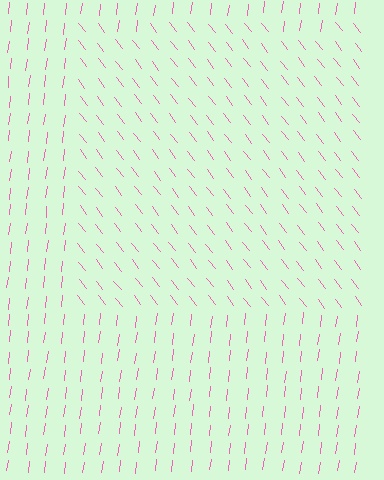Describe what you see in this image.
The image is filled with small pink line segments. A rectangle region in the image has lines oriented differently from the surrounding lines, creating a visible texture boundary.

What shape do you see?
I see a rectangle.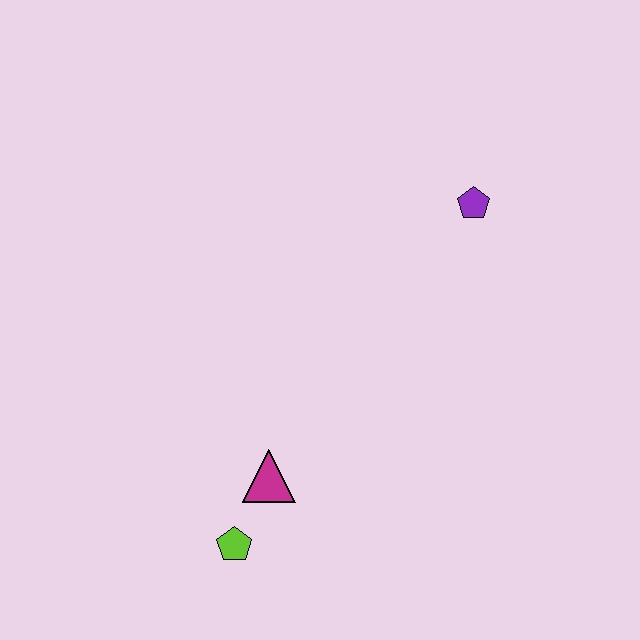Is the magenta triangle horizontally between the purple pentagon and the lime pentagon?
Yes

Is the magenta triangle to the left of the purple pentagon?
Yes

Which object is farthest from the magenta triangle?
The purple pentagon is farthest from the magenta triangle.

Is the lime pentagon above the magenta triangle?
No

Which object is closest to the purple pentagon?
The magenta triangle is closest to the purple pentagon.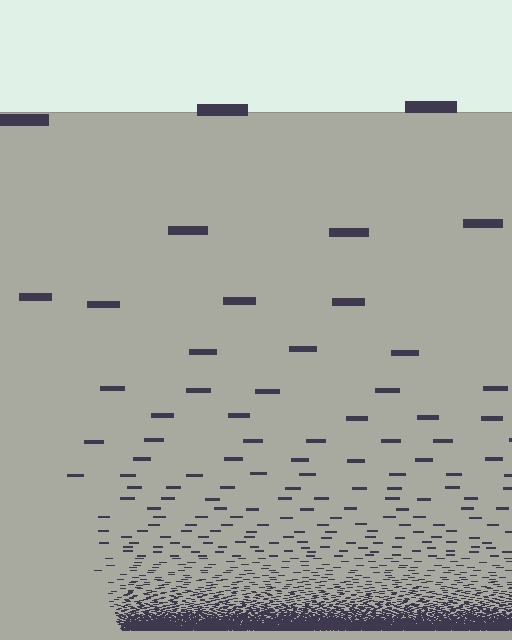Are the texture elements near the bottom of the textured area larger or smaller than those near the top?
Smaller. The gradient is inverted — elements near the bottom are smaller and denser.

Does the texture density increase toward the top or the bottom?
Density increases toward the bottom.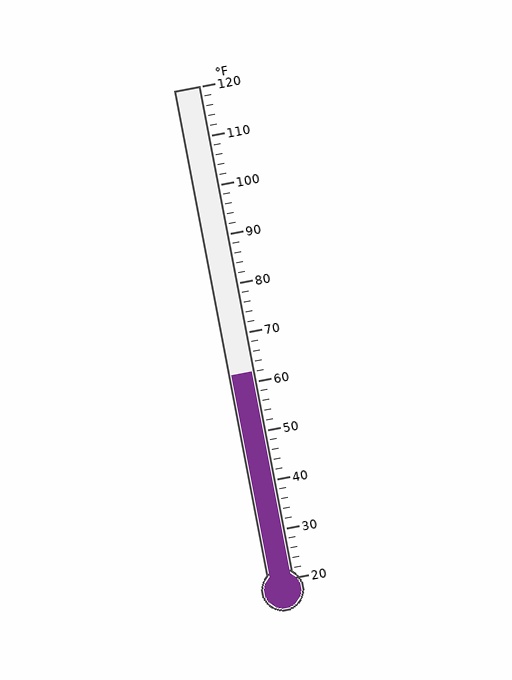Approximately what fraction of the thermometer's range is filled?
The thermometer is filled to approximately 40% of its range.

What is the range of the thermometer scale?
The thermometer scale ranges from 20°F to 120°F.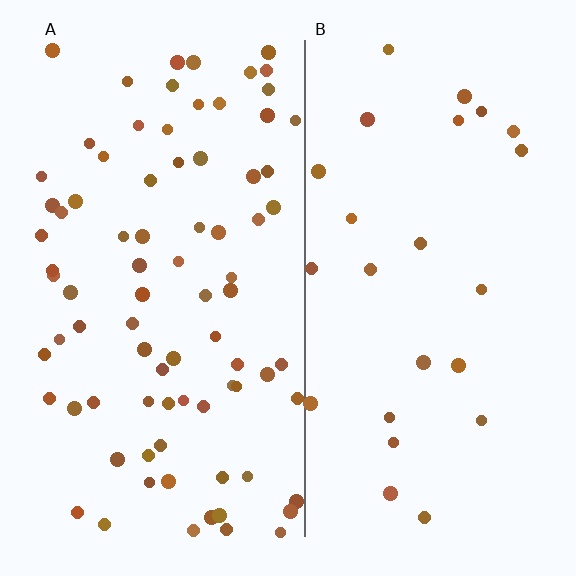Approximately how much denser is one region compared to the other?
Approximately 3.3× — region A over region B.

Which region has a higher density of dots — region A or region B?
A (the left).